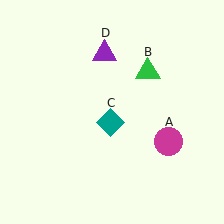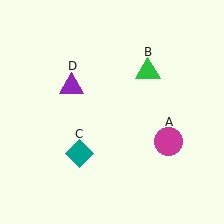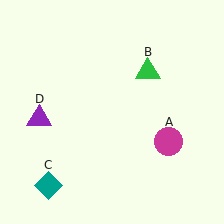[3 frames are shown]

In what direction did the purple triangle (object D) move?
The purple triangle (object D) moved down and to the left.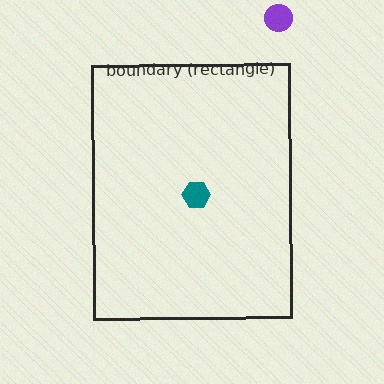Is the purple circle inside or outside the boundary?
Outside.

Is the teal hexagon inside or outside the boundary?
Inside.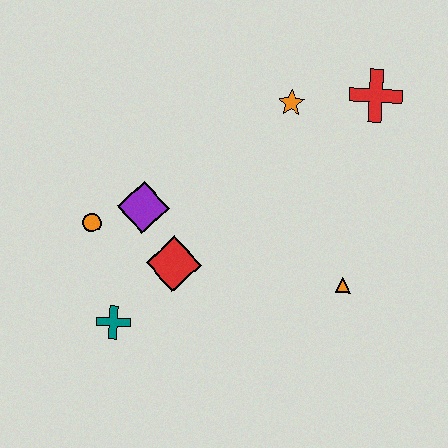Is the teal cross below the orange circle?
Yes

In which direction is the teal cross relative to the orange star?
The teal cross is below the orange star.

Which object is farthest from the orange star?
The teal cross is farthest from the orange star.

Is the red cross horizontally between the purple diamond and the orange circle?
No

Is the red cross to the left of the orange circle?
No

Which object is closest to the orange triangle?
The red diamond is closest to the orange triangle.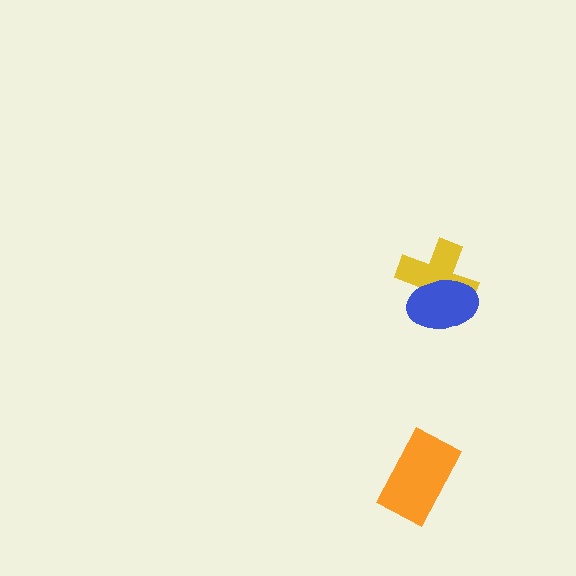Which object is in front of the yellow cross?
The blue ellipse is in front of the yellow cross.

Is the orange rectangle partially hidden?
No, no other shape covers it.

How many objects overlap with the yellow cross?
1 object overlaps with the yellow cross.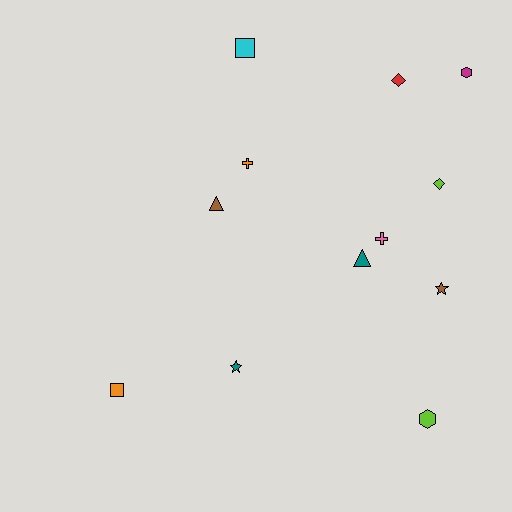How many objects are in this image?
There are 12 objects.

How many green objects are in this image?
There are no green objects.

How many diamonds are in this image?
There are 2 diamonds.